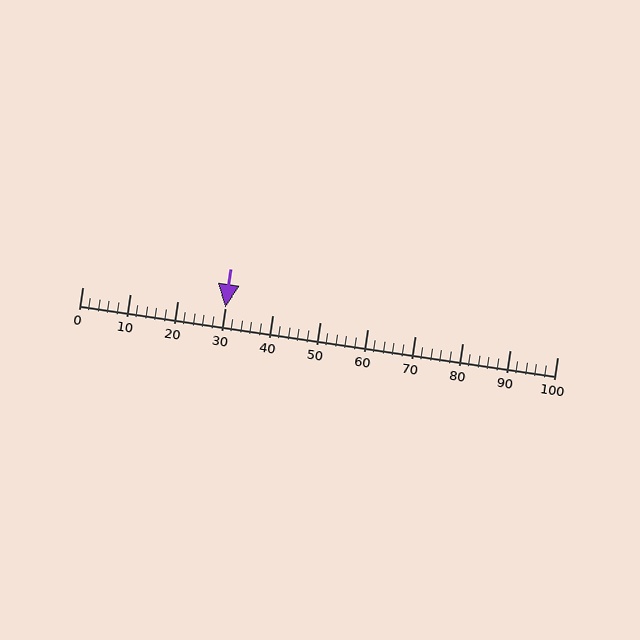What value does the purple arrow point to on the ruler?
The purple arrow points to approximately 30.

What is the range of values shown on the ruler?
The ruler shows values from 0 to 100.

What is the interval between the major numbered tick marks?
The major tick marks are spaced 10 units apart.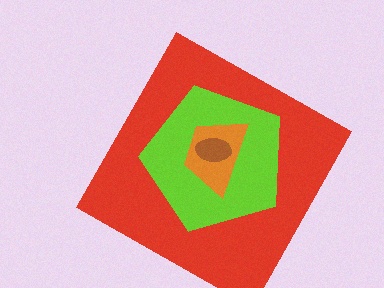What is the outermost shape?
The red square.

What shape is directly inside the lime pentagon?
The orange trapezoid.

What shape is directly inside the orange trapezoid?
The brown ellipse.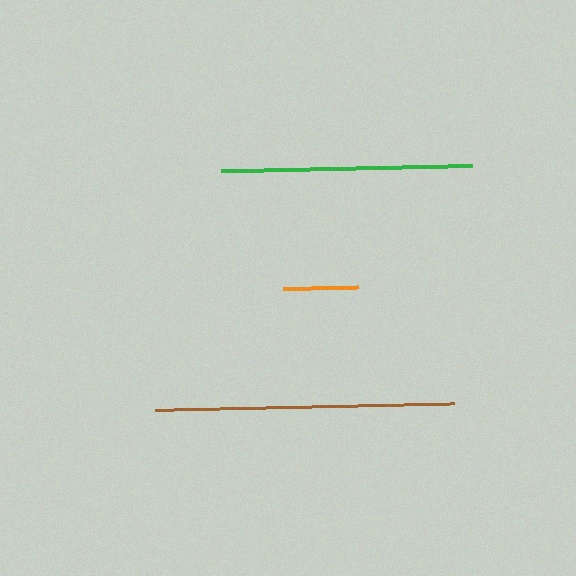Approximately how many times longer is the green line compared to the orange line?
The green line is approximately 3.4 times the length of the orange line.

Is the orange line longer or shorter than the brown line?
The brown line is longer than the orange line.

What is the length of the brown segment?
The brown segment is approximately 298 pixels long.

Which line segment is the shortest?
The orange line is the shortest at approximately 75 pixels.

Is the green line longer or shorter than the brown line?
The brown line is longer than the green line.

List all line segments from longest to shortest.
From longest to shortest: brown, green, orange.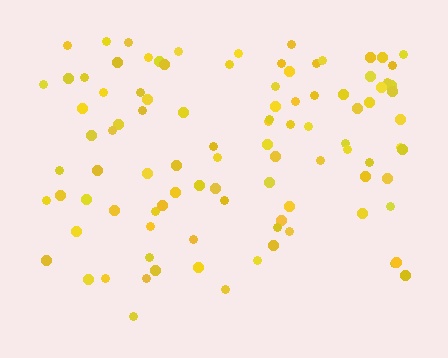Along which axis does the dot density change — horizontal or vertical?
Vertical.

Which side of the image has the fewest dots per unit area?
The bottom.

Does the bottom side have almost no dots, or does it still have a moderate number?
Still a moderate number, just noticeably fewer than the top.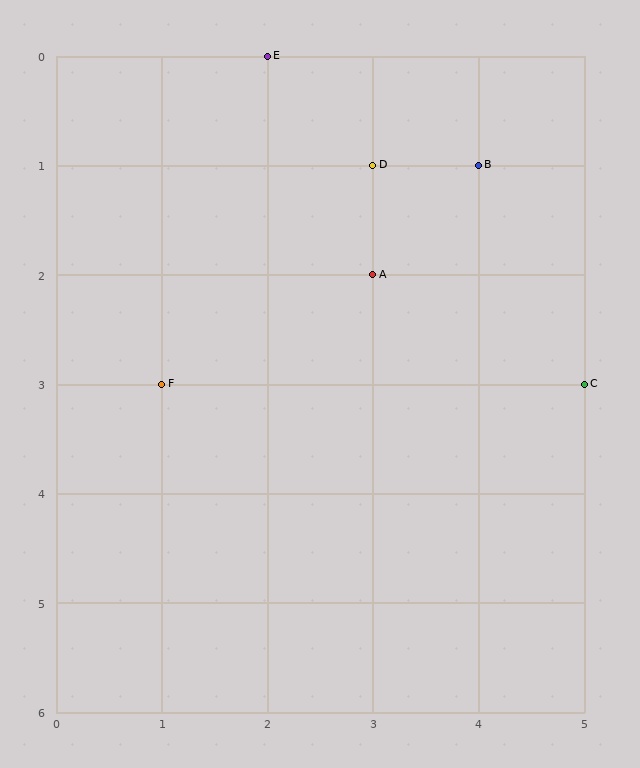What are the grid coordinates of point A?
Point A is at grid coordinates (3, 2).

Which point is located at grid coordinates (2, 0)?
Point E is at (2, 0).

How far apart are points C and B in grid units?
Points C and B are 1 column and 2 rows apart (about 2.2 grid units diagonally).